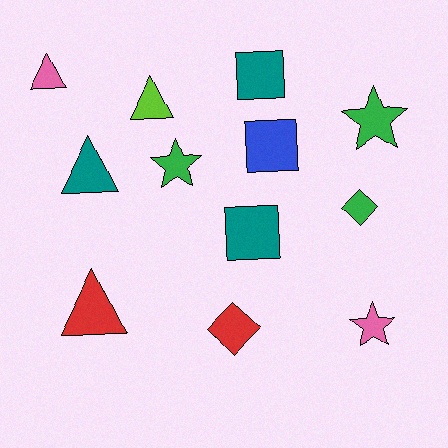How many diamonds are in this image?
There are 2 diamonds.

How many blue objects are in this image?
There is 1 blue object.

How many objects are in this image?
There are 12 objects.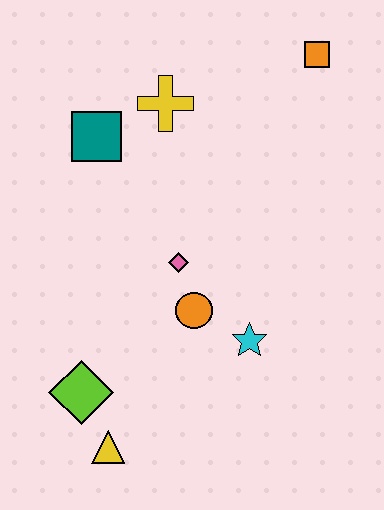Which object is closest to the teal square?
The yellow cross is closest to the teal square.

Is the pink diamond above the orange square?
No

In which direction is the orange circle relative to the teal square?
The orange circle is below the teal square.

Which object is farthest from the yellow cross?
The yellow triangle is farthest from the yellow cross.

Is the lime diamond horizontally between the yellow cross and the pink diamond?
No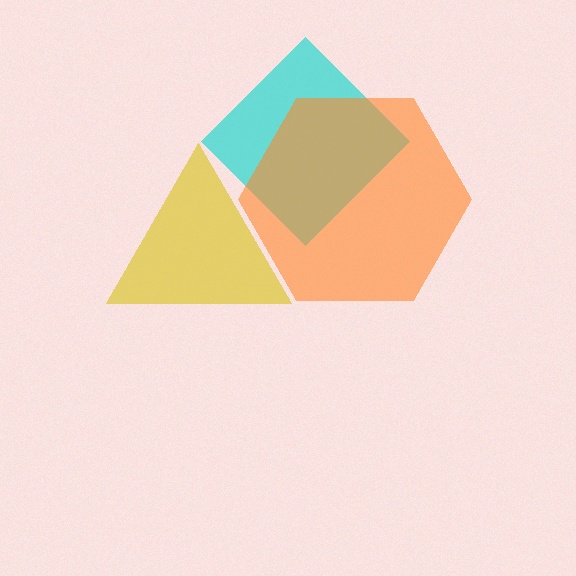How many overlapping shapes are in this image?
There are 3 overlapping shapes in the image.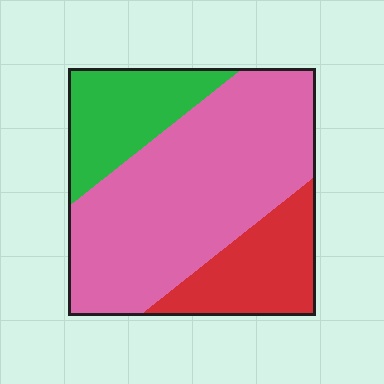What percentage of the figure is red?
Red covers about 20% of the figure.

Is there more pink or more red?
Pink.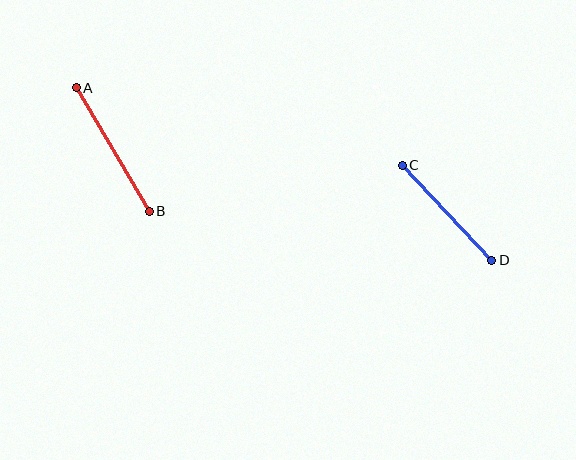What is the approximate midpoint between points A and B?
The midpoint is at approximately (113, 149) pixels.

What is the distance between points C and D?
The distance is approximately 130 pixels.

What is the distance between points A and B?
The distance is approximately 144 pixels.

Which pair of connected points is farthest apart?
Points A and B are farthest apart.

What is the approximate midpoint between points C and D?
The midpoint is at approximately (447, 213) pixels.